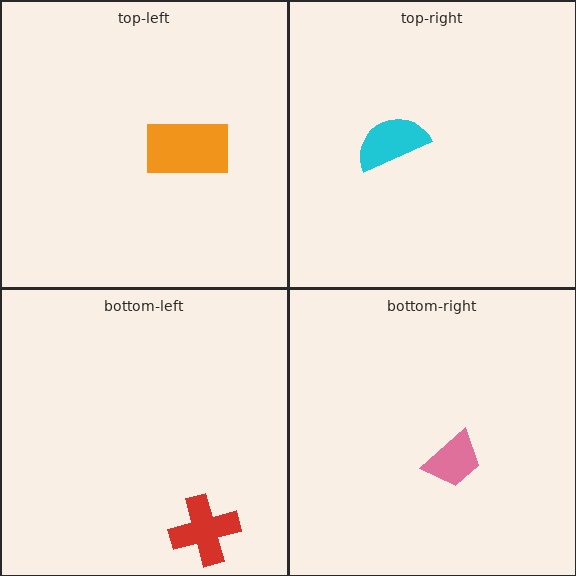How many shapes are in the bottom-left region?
1.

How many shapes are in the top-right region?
1.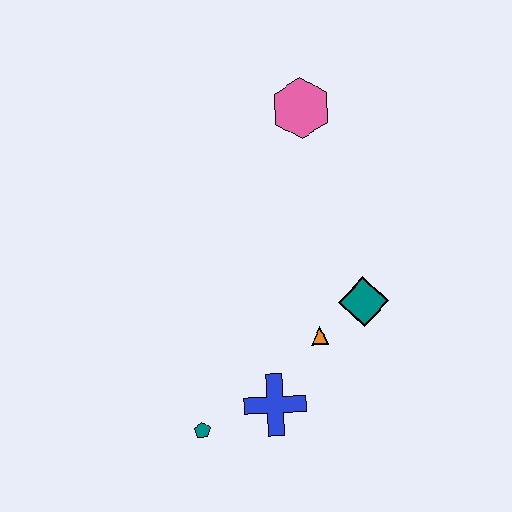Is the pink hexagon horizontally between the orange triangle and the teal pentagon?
Yes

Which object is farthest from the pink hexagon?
The teal pentagon is farthest from the pink hexagon.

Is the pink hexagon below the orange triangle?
No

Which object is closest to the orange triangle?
The teal diamond is closest to the orange triangle.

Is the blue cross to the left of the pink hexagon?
Yes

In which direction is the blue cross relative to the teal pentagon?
The blue cross is to the right of the teal pentagon.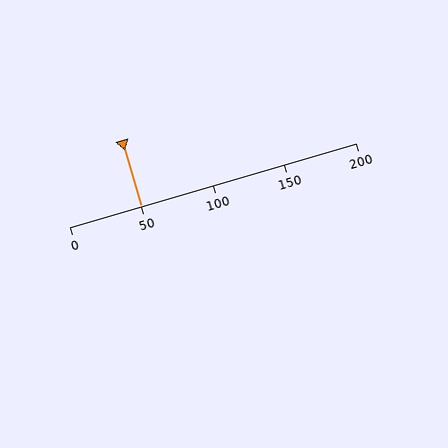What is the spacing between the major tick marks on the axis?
The major ticks are spaced 50 apart.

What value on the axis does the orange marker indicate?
The marker indicates approximately 50.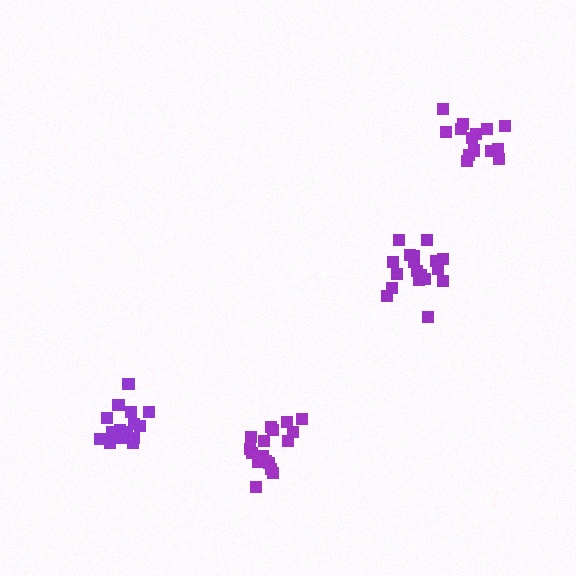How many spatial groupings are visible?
There are 4 spatial groupings.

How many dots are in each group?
Group 1: 17 dots, Group 2: 18 dots, Group 3: 14 dots, Group 4: 18 dots (67 total).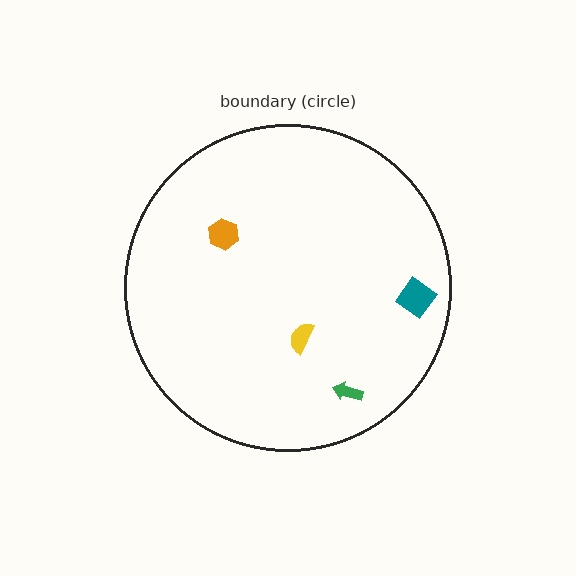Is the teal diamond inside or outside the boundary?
Inside.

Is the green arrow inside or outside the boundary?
Inside.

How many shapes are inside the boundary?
4 inside, 0 outside.